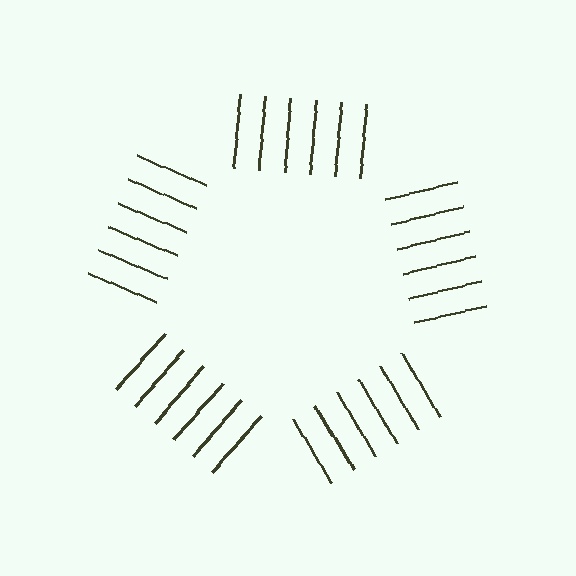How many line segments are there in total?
30 — 6 along each of the 5 edges.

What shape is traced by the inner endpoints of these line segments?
An illusory pentagon — the line segments terminate on its edges but no continuous stroke is drawn.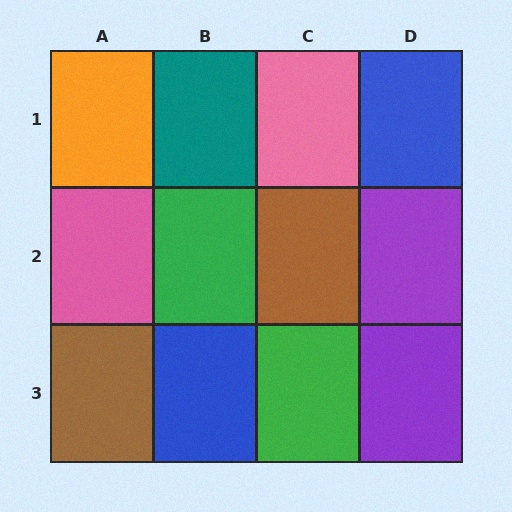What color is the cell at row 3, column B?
Blue.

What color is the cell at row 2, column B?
Green.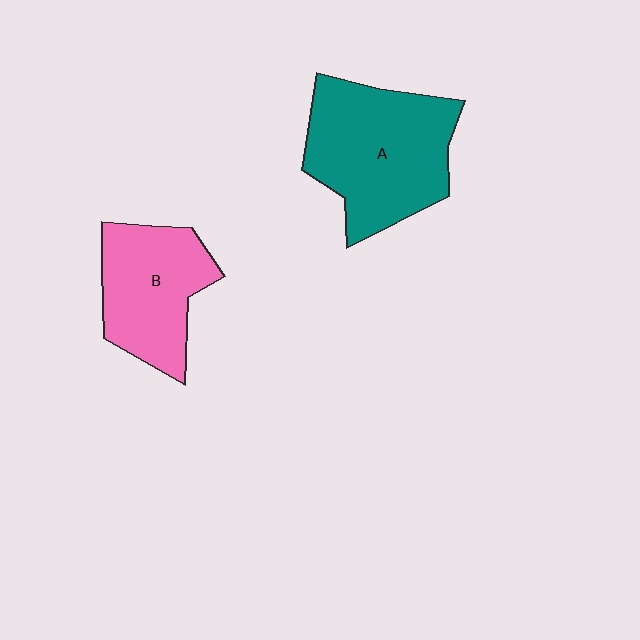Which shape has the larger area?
Shape A (teal).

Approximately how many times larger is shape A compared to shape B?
Approximately 1.4 times.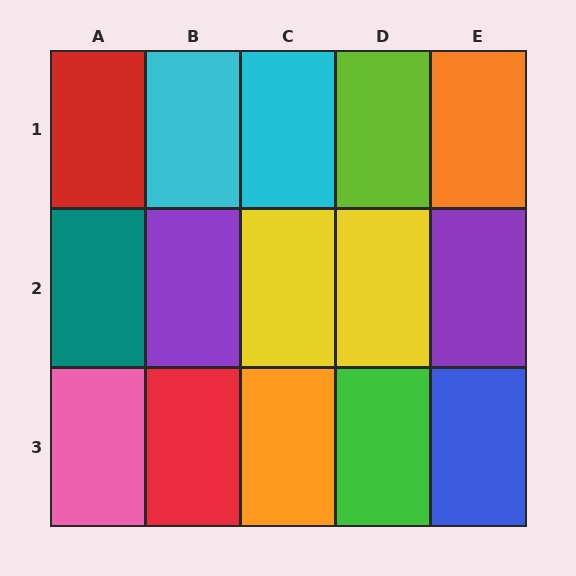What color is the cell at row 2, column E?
Purple.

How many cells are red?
2 cells are red.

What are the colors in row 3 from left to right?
Pink, red, orange, green, blue.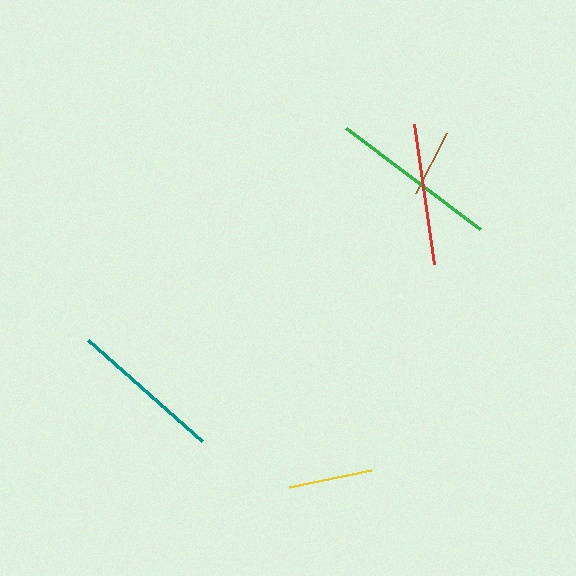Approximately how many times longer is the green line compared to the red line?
The green line is approximately 1.2 times the length of the red line.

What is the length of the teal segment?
The teal segment is approximately 152 pixels long.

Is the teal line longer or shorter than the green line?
The green line is longer than the teal line.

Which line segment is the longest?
The green line is the longest at approximately 168 pixels.